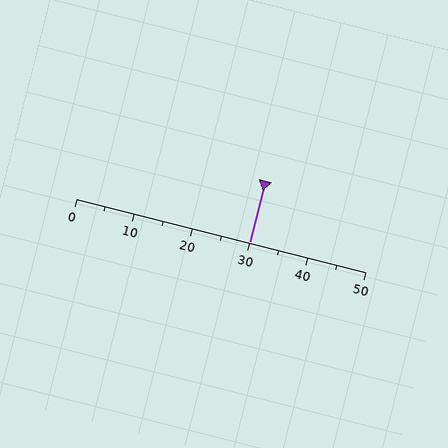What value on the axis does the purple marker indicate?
The marker indicates approximately 30.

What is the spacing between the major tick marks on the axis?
The major ticks are spaced 10 apart.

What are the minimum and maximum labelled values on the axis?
The axis runs from 0 to 50.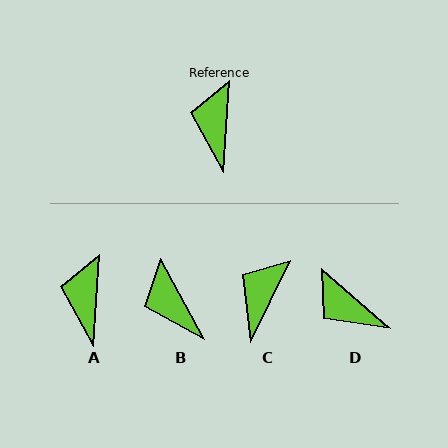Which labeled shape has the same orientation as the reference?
A.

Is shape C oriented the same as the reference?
No, it is off by about 22 degrees.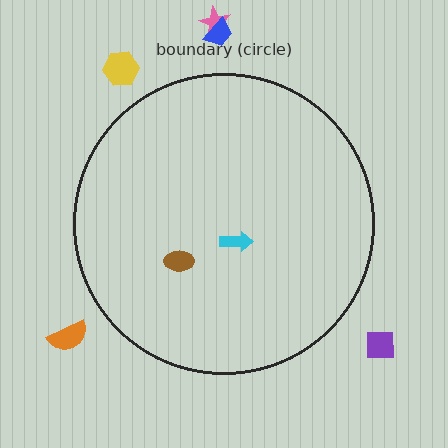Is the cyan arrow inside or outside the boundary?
Inside.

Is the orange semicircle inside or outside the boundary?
Outside.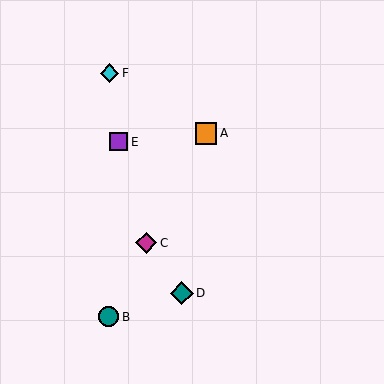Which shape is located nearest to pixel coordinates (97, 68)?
The cyan diamond (labeled F) at (110, 73) is nearest to that location.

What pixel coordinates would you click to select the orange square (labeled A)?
Click at (206, 133) to select the orange square A.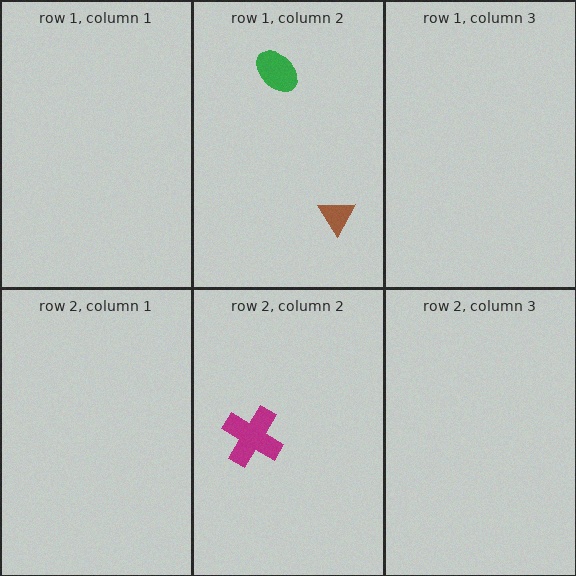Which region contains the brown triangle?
The row 1, column 2 region.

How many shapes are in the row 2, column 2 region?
1.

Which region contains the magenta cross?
The row 2, column 2 region.